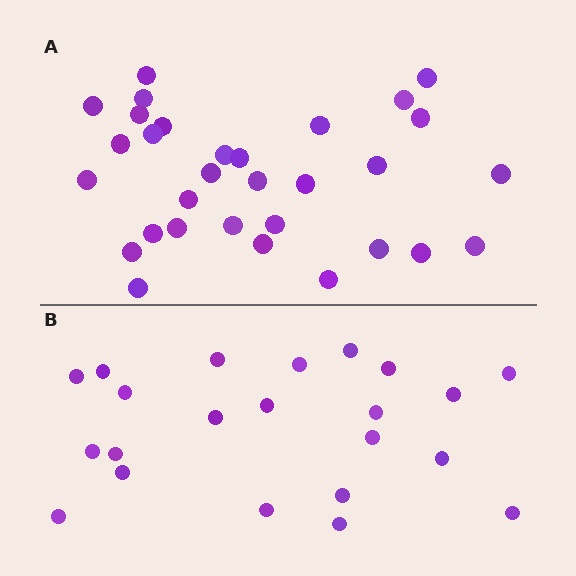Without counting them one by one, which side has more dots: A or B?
Region A (the top region) has more dots.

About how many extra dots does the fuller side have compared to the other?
Region A has roughly 8 or so more dots than region B.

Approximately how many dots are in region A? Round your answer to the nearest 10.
About 30 dots. (The exact count is 31, which rounds to 30.)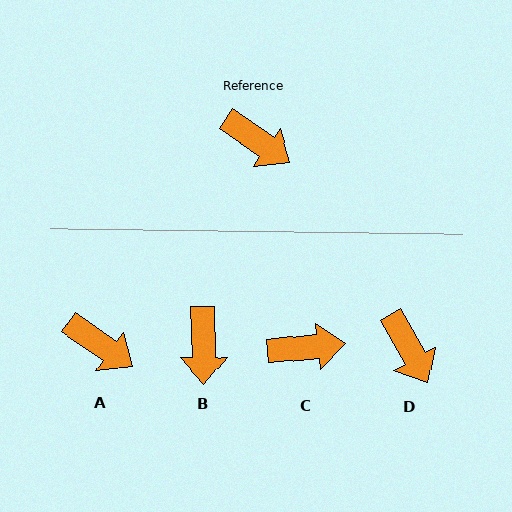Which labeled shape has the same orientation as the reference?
A.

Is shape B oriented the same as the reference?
No, it is off by about 54 degrees.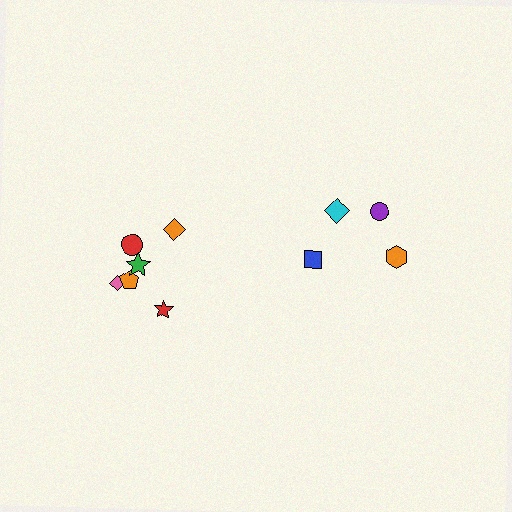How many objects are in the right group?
There are 4 objects.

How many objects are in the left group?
There are 6 objects.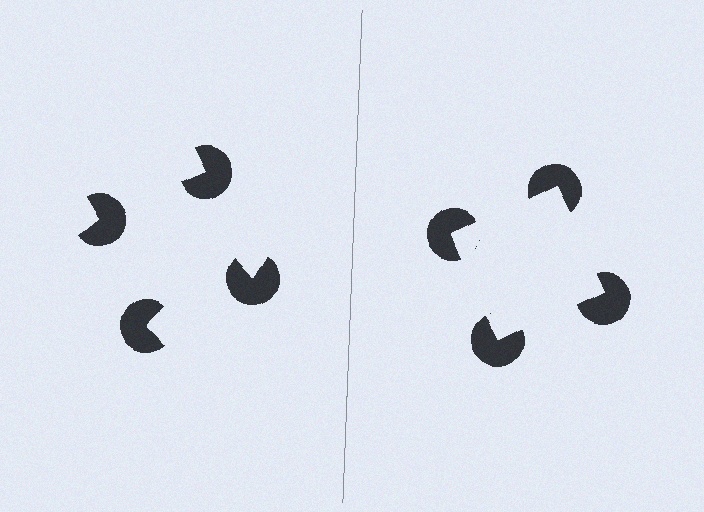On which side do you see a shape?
An illusory square appears on the right side. On the left side the wedge cuts are rotated, so no coherent shape forms.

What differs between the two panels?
The pac-man discs are positioned identically on both sides; only the wedge orientations differ. On the right they align to a square; on the left they are misaligned.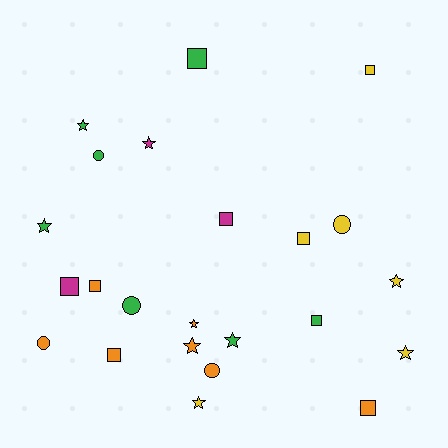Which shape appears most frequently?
Star, with 9 objects.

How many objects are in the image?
There are 23 objects.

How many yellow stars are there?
There are 3 yellow stars.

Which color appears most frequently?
Green, with 7 objects.